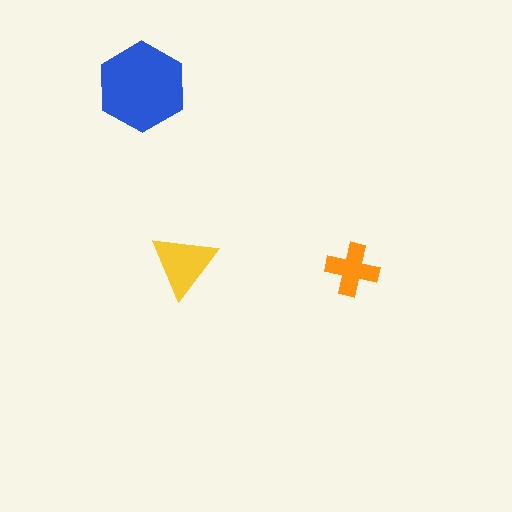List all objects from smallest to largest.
The orange cross, the yellow triangle, the blue hexagon.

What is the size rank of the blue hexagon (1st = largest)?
1st.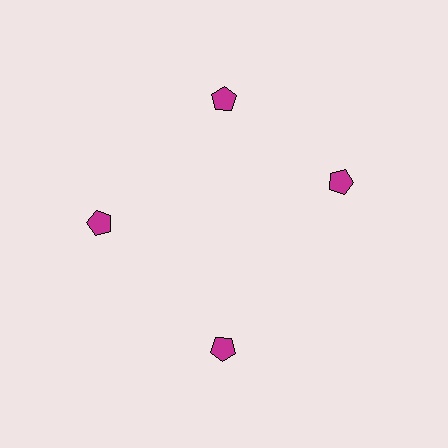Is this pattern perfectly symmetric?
No. The 4 magenta pentagons are arranged in a ring, but one element near the 3 o'clock position is rotated out of alignment along the ring, breaking the 4-fold rotational symmetry.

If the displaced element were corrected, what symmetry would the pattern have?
It would have 4-fold rotational symmetry — the pattern would map onto itself every 90 degrees.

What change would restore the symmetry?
The symmetry would be restored by rotating it back into even spacing with its neighbors so that all 4 pentagons sit at equal angles and equal distance from the center.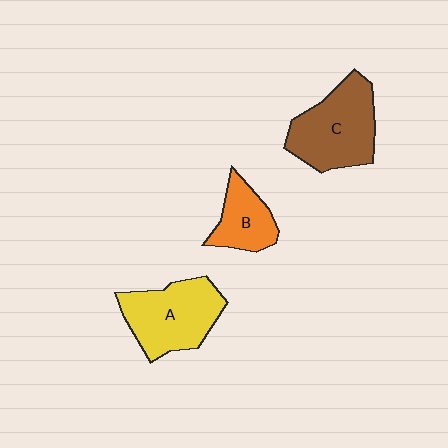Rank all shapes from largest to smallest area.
From largest to smallest: C (brown), A (yellow), B (orange).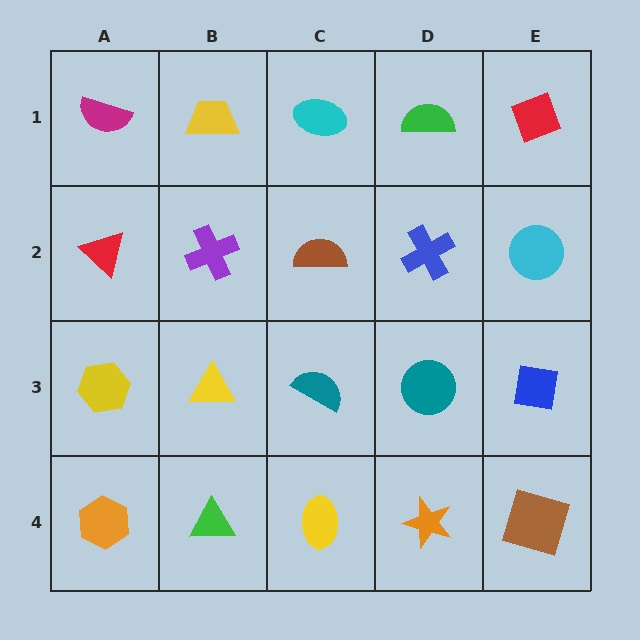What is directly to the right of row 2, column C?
A blue cross.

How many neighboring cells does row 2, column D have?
4.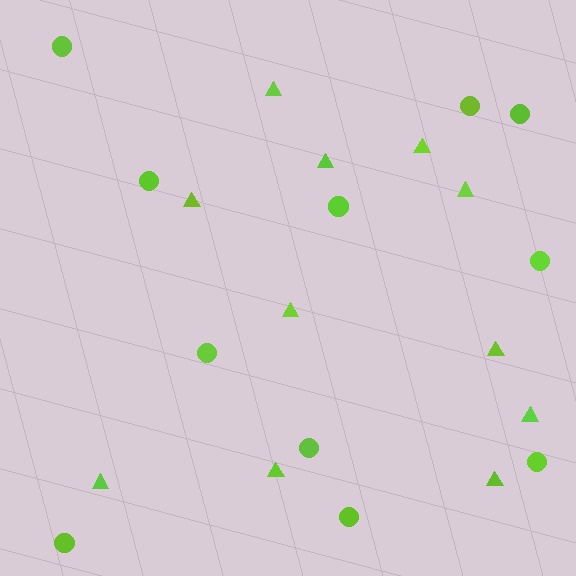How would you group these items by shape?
There are 2 groups: one group of triangles (11) and one group of circles (11).